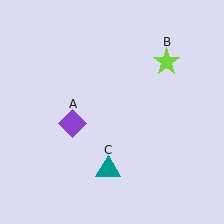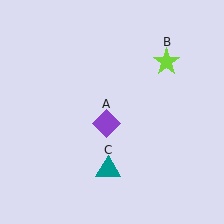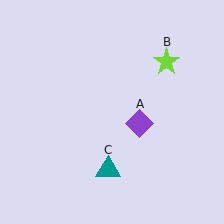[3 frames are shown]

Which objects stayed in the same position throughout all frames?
Lime star (object B) and teal triangle (object C) remained stationary.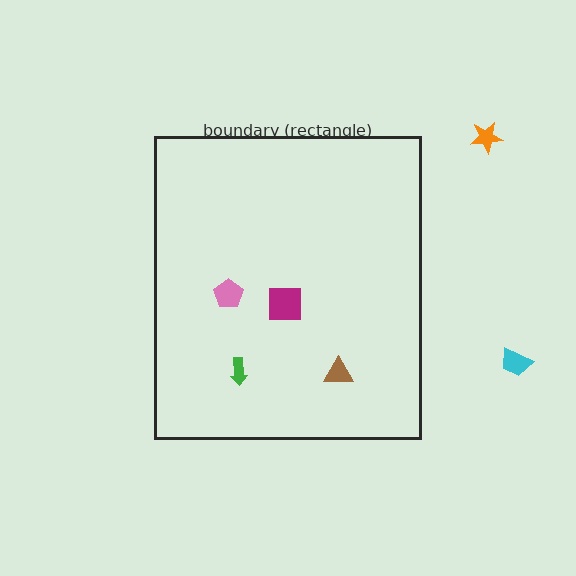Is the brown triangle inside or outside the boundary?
Inside.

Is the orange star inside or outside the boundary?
Outside.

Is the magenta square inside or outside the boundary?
Inside.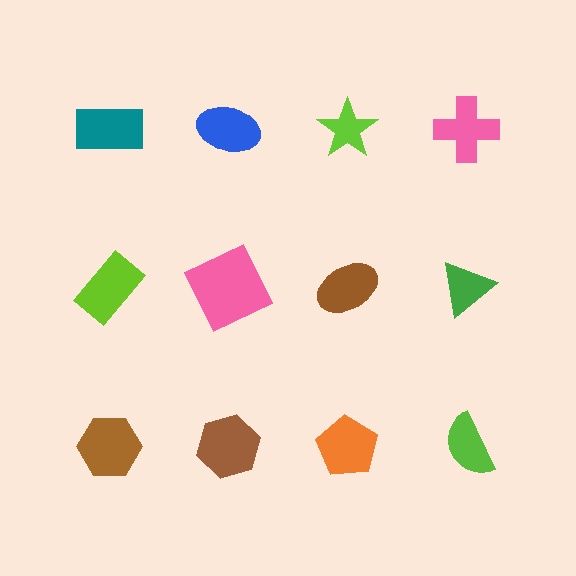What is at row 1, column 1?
A teal rectangle.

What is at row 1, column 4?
A pink cross.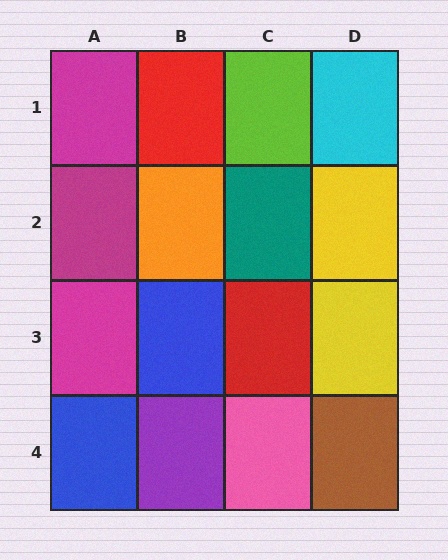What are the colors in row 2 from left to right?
Magenta, orange, teal, yellow.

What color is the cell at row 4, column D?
Brown.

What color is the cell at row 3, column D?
Yellow.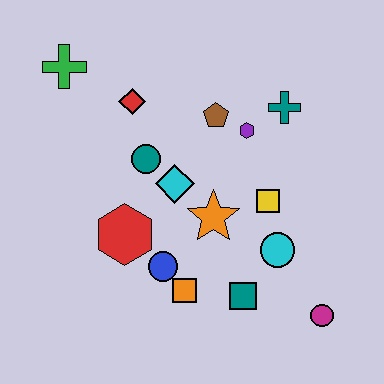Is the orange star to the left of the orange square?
No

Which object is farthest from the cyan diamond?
The magenta circle is farthest from the cyan diamond.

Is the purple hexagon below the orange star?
No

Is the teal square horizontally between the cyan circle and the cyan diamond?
Yes